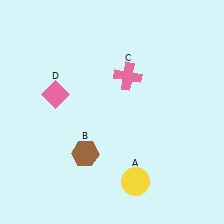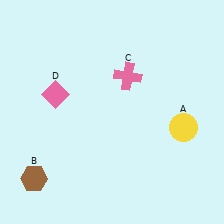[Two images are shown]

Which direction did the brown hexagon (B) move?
The brown hexagon (B) moved left.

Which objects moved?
The objects that moved are: the yellow circle (A), the brown hexagon (B).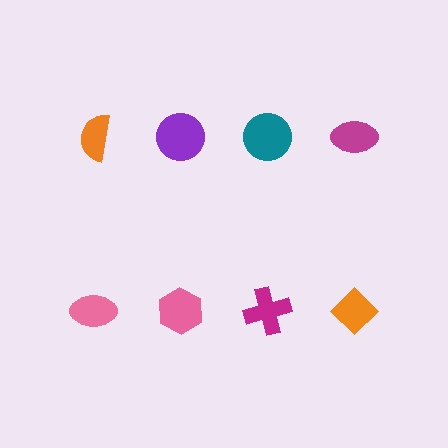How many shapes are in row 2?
4 shapes.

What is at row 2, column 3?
A magenta cross.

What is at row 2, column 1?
A pink ellipse.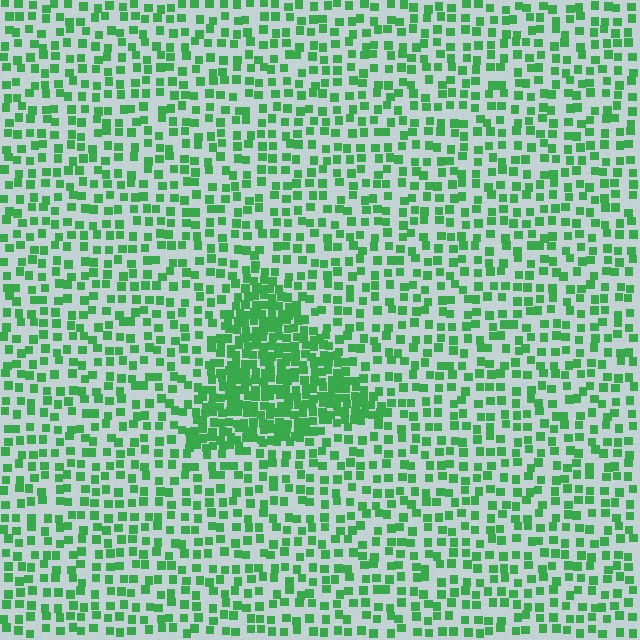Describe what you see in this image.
The image contains small green elements arranged at two different densities. A triangle-shaped region is visible where the elements are more densely packed than the surrounding area.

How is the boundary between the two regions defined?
The boundary is defined by a change in element density (approximately 2.3x ratio). All elements are the same color, size, and shape.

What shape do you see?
I see a triangle.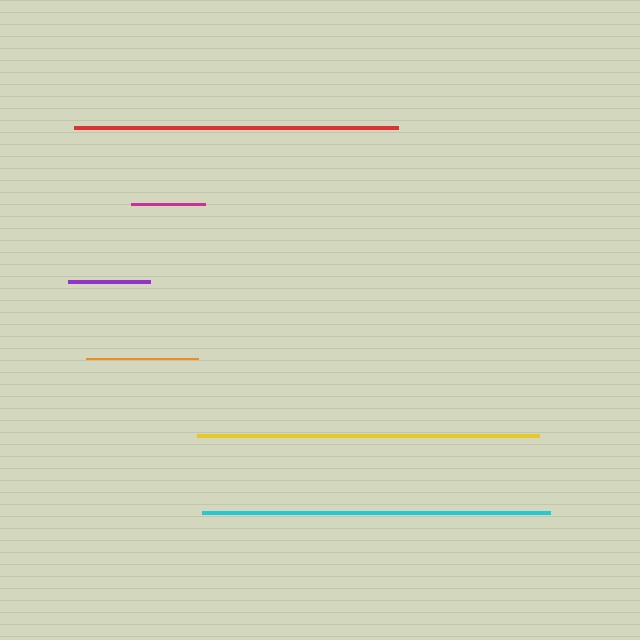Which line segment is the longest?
The cyan line is the longest at approximately 348 pixels.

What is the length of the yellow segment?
The yellow segment is approximately 342 pixels long.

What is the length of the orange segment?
The orange segment is approximately 111 pixels long.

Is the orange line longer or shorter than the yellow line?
The yellow line is longer than the orange line.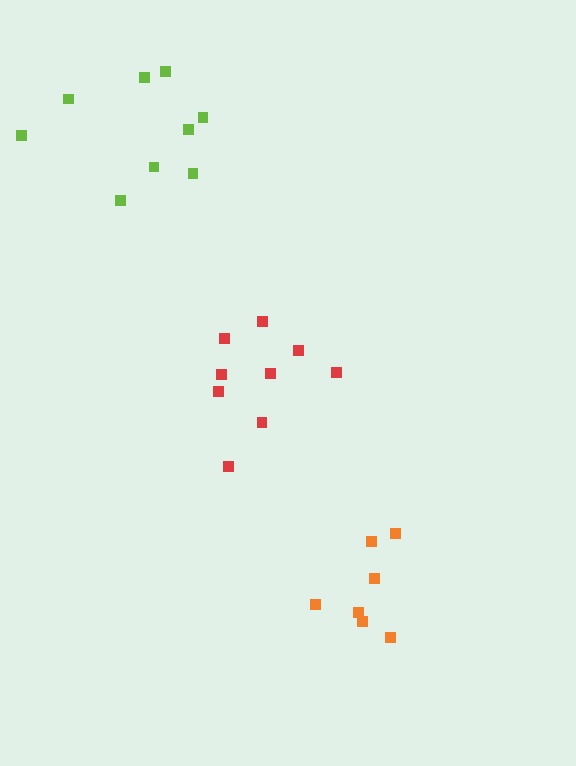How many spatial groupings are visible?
There are 3 spatial groupings.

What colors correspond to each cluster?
The clusters are colored: red, orange, lime.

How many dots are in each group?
Group 1: 9 dots, Group 2: 7 dots, Group 3: 9 dots (25 total).